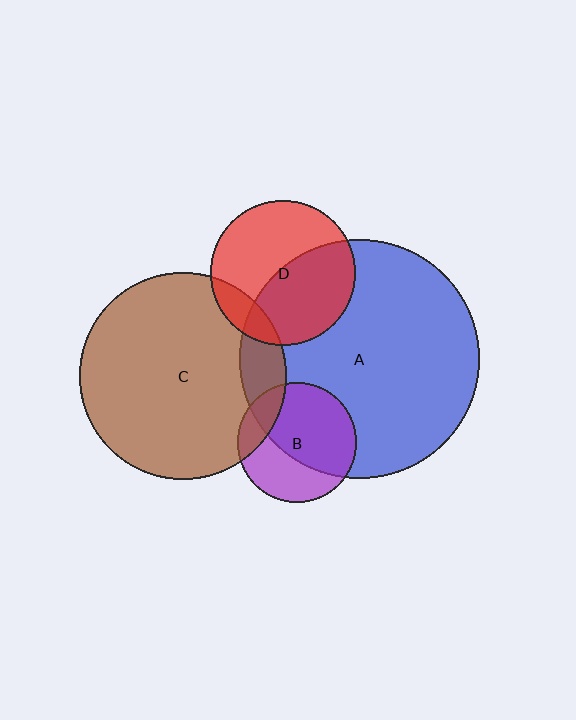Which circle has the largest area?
Circle A (blue).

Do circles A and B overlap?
Yes.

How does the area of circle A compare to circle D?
Approximately 2.7 times.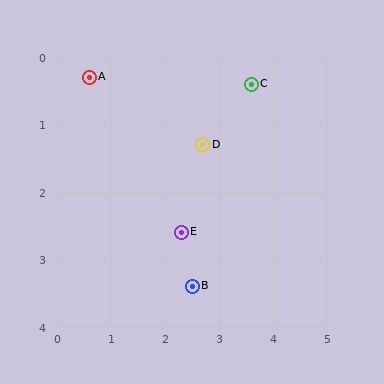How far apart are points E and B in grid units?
Points E and B are about 0.8 grid units apart.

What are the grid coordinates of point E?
Point E is at approximately (2.3, 2.6).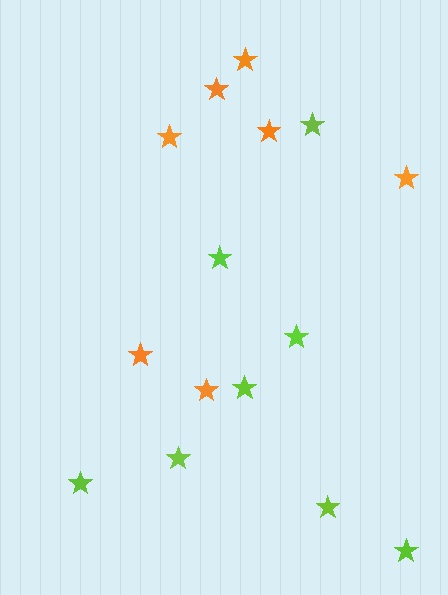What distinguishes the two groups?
There are 2 groups: one group of orange stars (7) and one group of lime stars (8).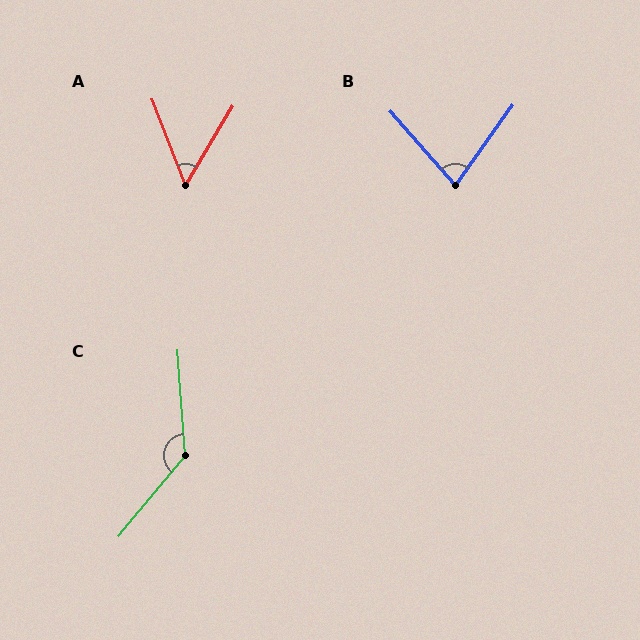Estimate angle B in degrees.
Approximately 77 degrees.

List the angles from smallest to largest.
A (52°), B (77°), C (136°).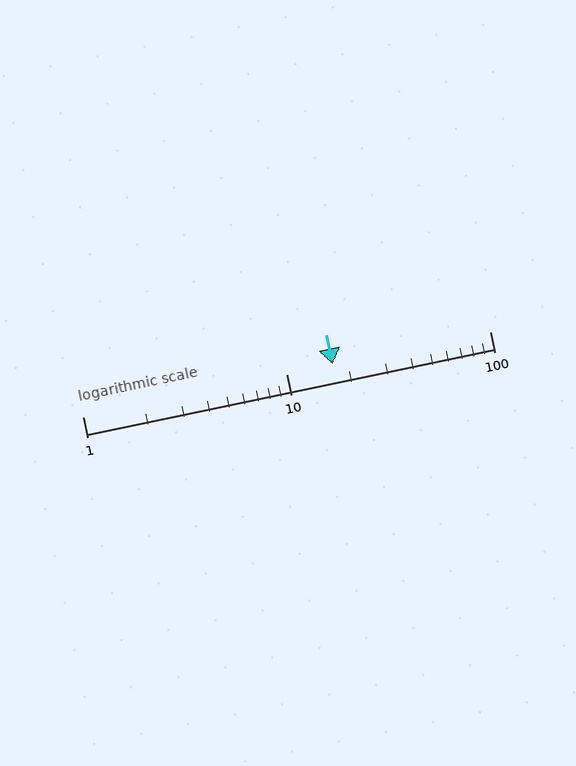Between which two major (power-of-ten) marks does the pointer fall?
The pointer is between 10 and 100.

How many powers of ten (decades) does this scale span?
The scale spans 2 decades, from 1 to 100.